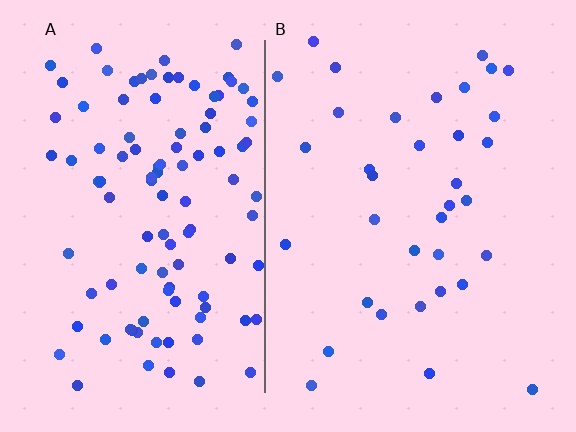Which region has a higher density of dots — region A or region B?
A (the left).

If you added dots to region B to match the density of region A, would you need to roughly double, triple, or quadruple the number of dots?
Approximately triple.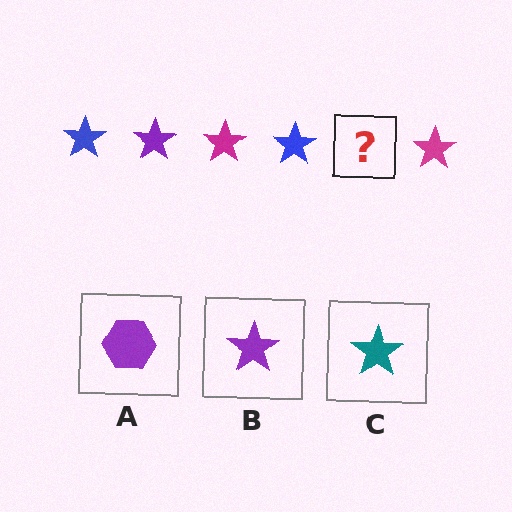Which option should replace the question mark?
Option B.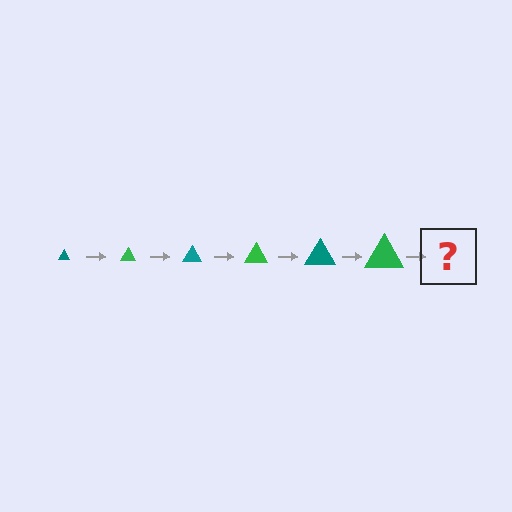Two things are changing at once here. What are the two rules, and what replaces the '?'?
The two rules are that the triangle grows larger each step and the color cycles through teal and green. The '?' should be a teal triangle, larger than the previous one.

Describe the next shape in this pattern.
It should be a teal triangle, larger than the previous one.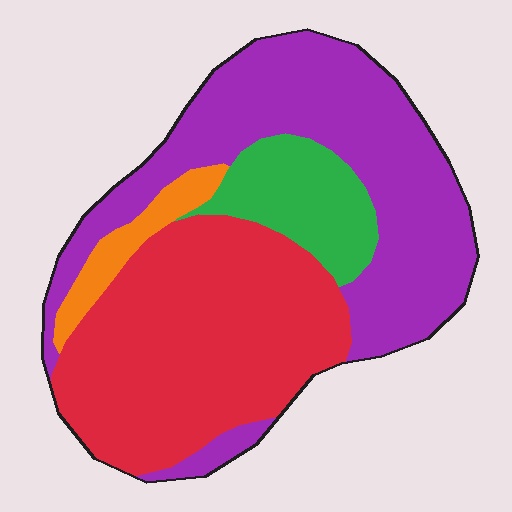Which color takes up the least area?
Orange, at roughly 5%.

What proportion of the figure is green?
Green takes up about one eighth (1/8) of the figure.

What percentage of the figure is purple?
Purple takes up about two fifths (2/5) of the figure.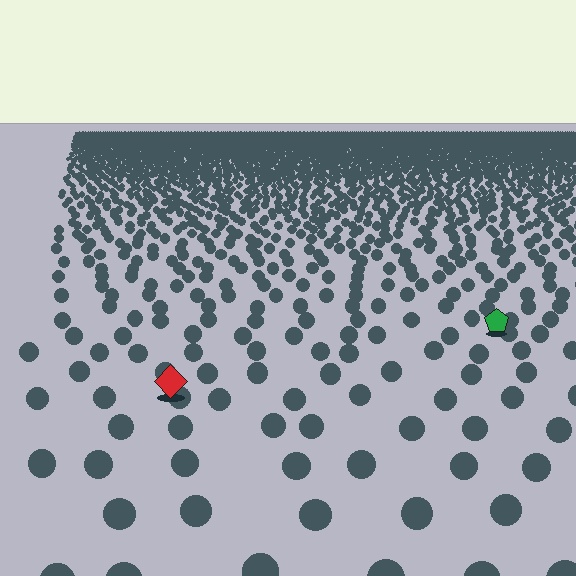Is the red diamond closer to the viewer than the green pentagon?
Yes. The red diamond is closer — you can tell from the texture gradient: the ground texture is coarser near it.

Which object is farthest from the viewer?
The green pentagon is farthest from the viewer. It appears smaller and the ground texture around it is denser.